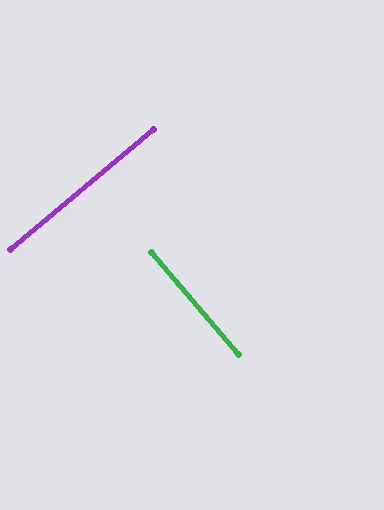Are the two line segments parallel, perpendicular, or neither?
Perpendicular — they meet at approximately 90°.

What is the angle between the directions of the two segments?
Approximately 90 degrees.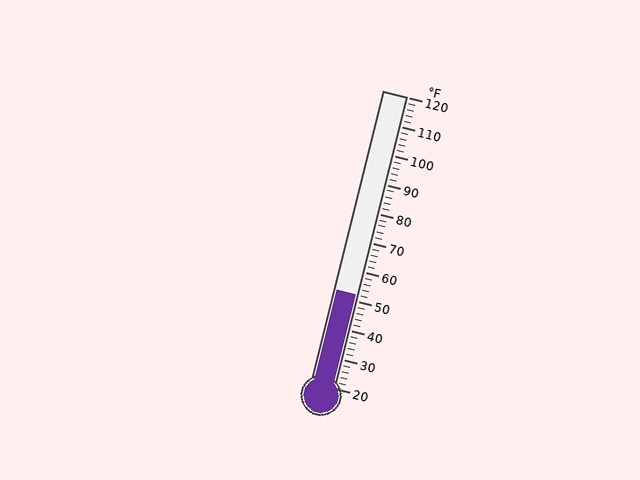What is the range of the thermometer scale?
The thermometer scale ranges from 20°F to 120°F.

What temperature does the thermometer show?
The thermometer shows approximately 52°F.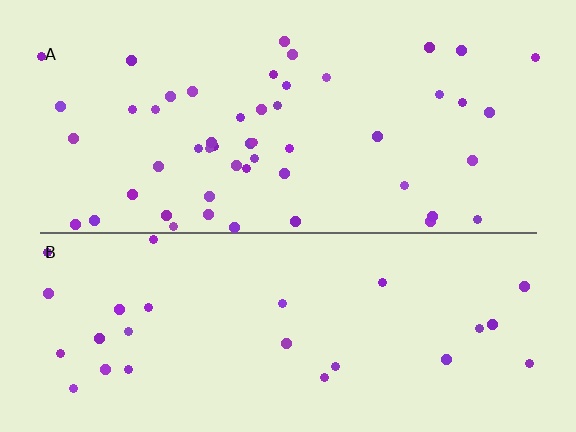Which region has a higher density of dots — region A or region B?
A (the top).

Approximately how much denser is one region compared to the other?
Approximately 1.9× — region A over region B.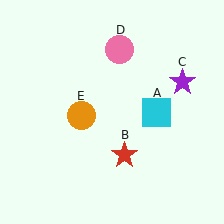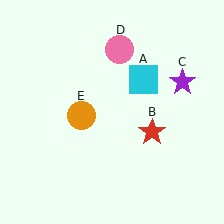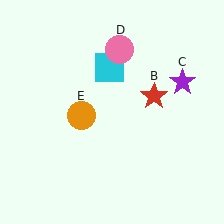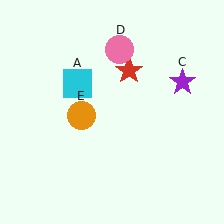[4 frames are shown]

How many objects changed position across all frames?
2 objects changed position: cyan square (object A), red star (object B).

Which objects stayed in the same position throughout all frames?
Purple star (object C) and pink circle (object D) and orange circle (object E) remained stationary.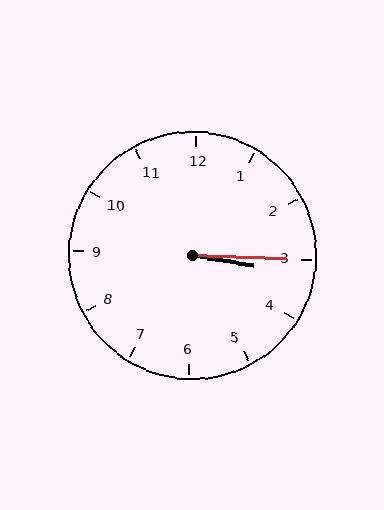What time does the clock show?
3:15.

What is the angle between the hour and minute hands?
Approximately 8 degrees.